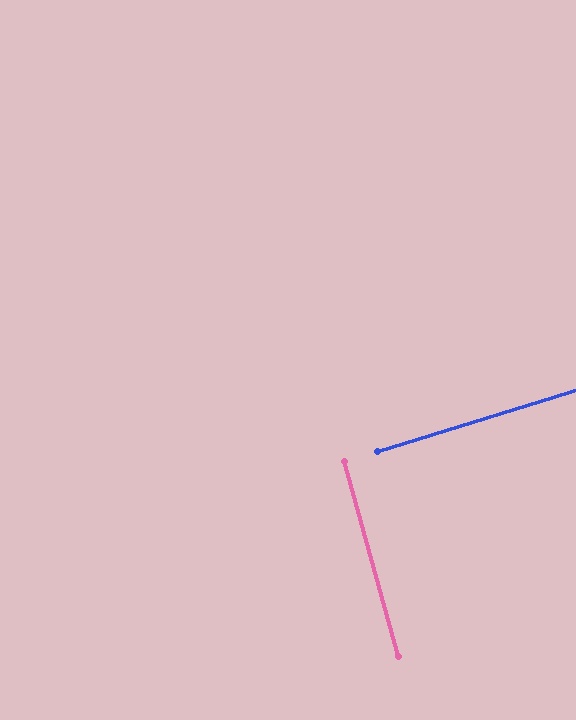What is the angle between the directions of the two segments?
Approximately 88 degrees.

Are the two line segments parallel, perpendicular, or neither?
Perpendicular — they meet at approximately 88°.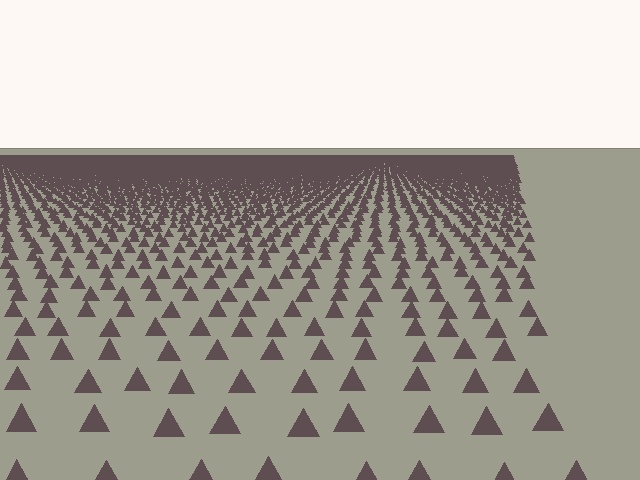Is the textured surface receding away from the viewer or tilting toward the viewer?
The surface is receding away from the viewer. Texture elements get smaller and denser toward the top.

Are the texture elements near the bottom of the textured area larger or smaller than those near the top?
Larger. Near the bottom, elements are closer to the viewer and appear at a bigger on-screen size.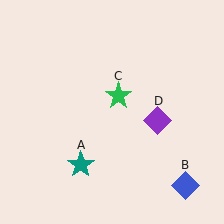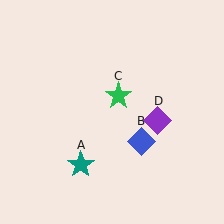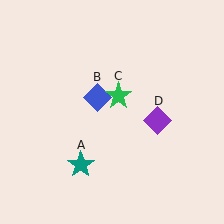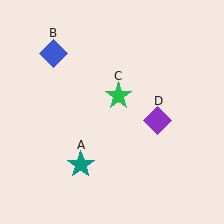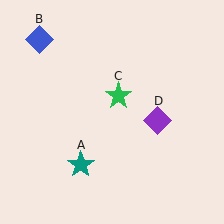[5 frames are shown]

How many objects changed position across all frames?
1 object changed position: blue diamond (object B).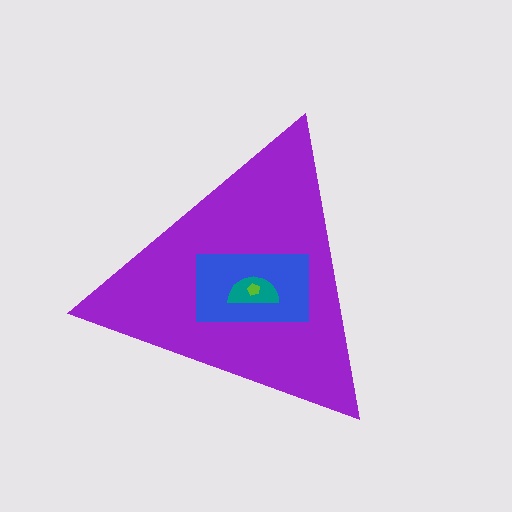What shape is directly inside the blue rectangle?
The teal semicircle.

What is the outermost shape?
The purple triangle.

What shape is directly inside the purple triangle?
The blue rectangle.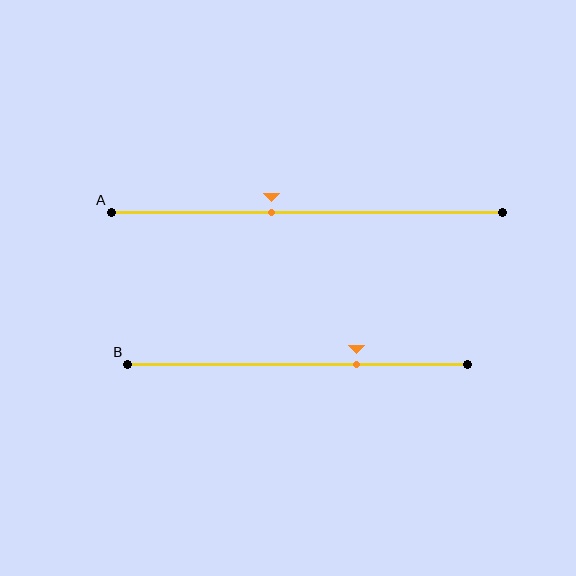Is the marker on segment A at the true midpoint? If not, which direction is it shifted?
No, the marker on segment A is shifted to the left by about 9% of the segment length.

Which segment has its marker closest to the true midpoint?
Segment A has its marker closest to the true midpoint.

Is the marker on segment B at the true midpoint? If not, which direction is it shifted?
No, the marker on segment B is shifted to the right by about 17% of the segment length.